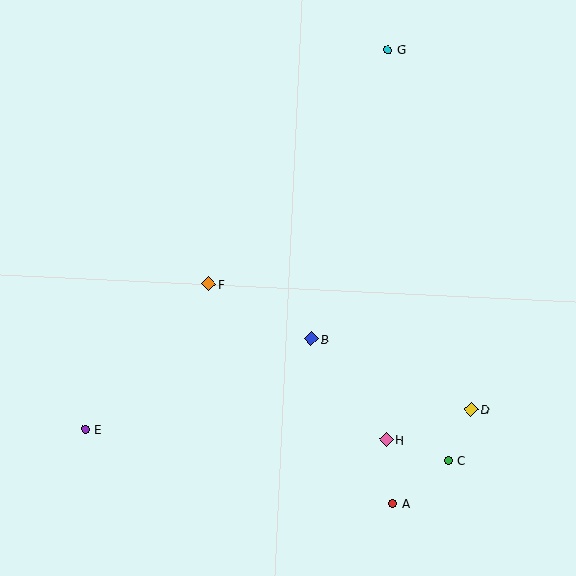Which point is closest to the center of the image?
Point B at (312, 339) is closest to the center.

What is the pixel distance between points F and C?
The distance between F and C is 298 pixels.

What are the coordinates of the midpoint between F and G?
The midpoint between F and G is at (298, 167).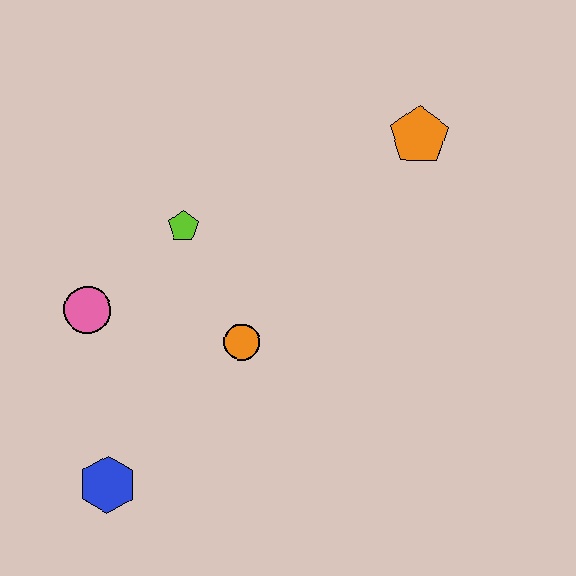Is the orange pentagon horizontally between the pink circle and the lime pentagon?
No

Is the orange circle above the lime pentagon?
No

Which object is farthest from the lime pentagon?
The blue hexagon is farthest from the lime pentagon.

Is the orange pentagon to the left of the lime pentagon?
No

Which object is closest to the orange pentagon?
The lime pentagon is closest to the orange pentagon.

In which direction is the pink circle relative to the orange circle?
The pink circle is to the left of the orange circle.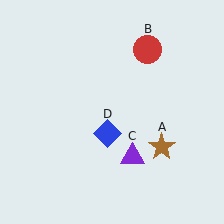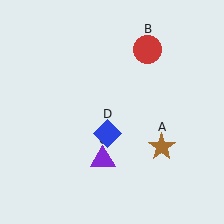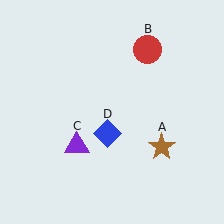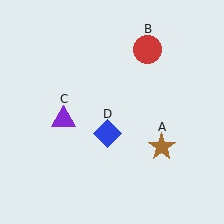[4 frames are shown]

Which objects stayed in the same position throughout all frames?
Brown star (object A) and red circle (object B) and blue diamond (object D) remained stationary.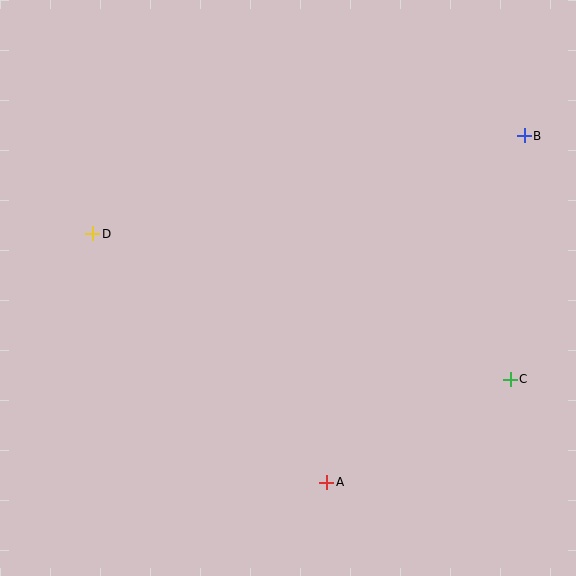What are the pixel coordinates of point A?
Point A is at (327, 482).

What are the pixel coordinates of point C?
Point C is at (510, 379).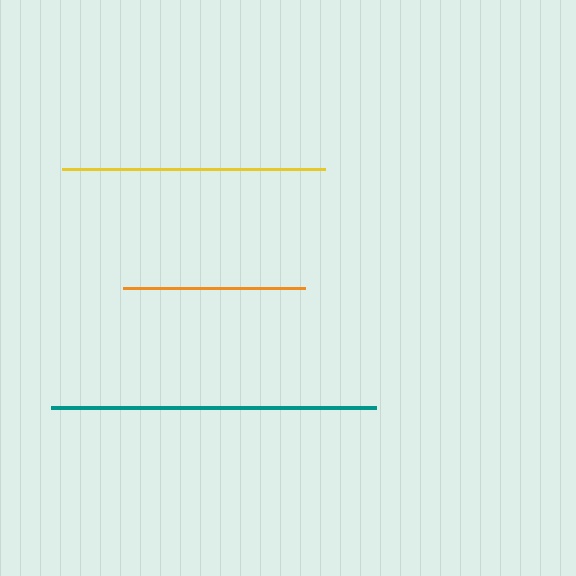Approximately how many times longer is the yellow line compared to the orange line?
The yellow line is approximately 1.4 times the length of the orange line.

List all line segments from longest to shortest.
From longest to shortest: teal, yellow, orange.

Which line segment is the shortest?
The orange line is the shortest at approximately 182 pixels.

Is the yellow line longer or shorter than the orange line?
The yellow line is longer than the orange line.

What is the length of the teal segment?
The teal segment is approximately 325 pixels long.